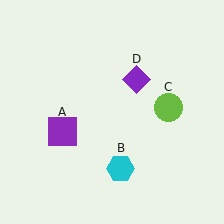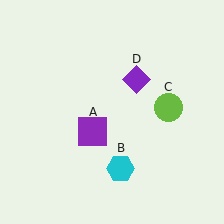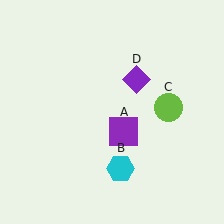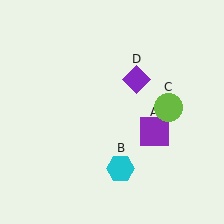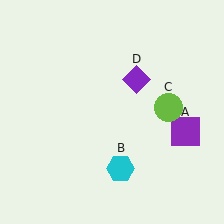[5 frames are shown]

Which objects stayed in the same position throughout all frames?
Cyan hexagon (object B) and lime circle (object C) and purple diamond (object D) remained stationary.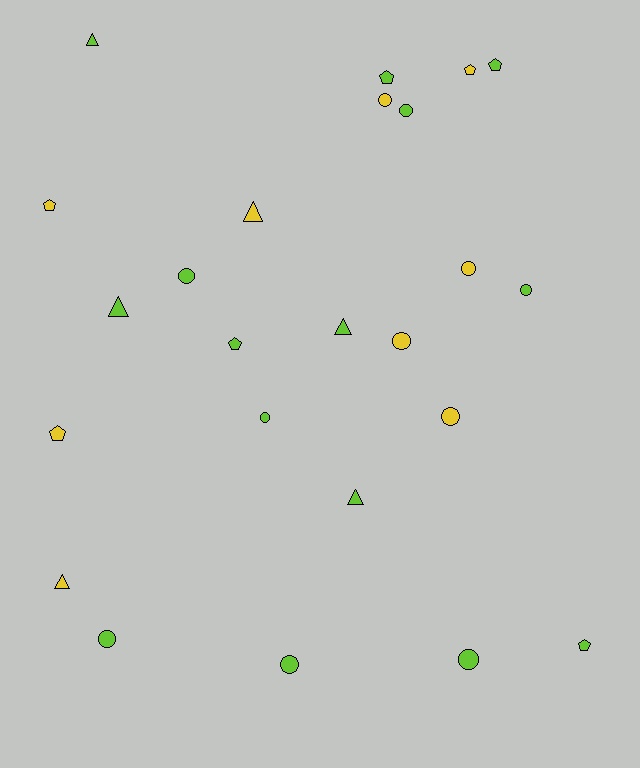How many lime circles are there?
There are 7 lime circles.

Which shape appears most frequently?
Circle, with 11 objects.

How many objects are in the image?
There are 24 objects.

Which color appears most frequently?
Lime, with 15 objects.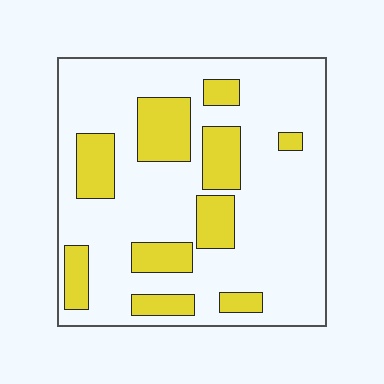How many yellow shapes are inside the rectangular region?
10.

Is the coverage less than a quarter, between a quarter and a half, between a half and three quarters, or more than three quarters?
Less than a quarter.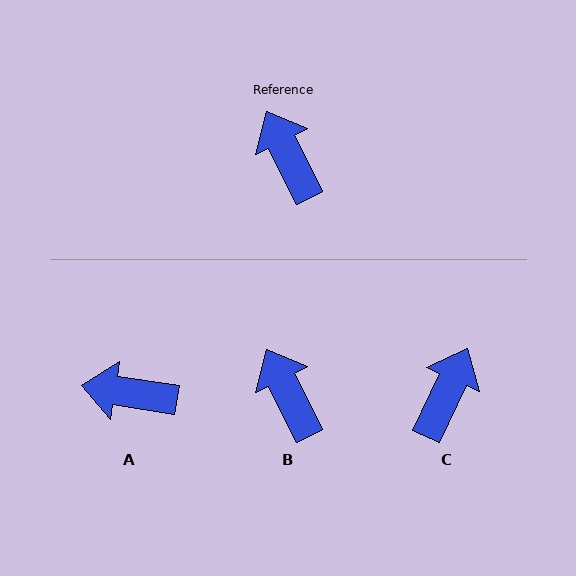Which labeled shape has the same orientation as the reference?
B.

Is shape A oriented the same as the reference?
No, it is off by about 54 degrees.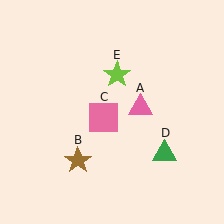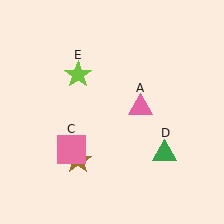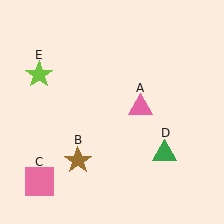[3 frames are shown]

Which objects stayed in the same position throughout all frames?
Pink triangle (object A) and brown star (object B) and green triangle (object D) remained stationary.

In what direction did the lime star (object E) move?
The lime star (object E) moved left.